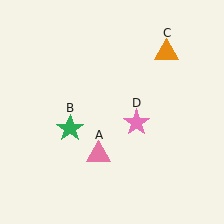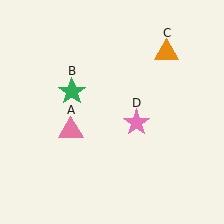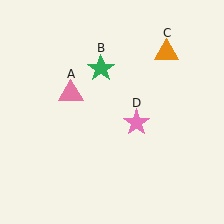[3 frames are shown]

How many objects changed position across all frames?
2 objects changed position: pink triangle (object A), green star (object B).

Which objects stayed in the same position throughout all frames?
Orange triangle (object C) and pink star (object D) remained stationary.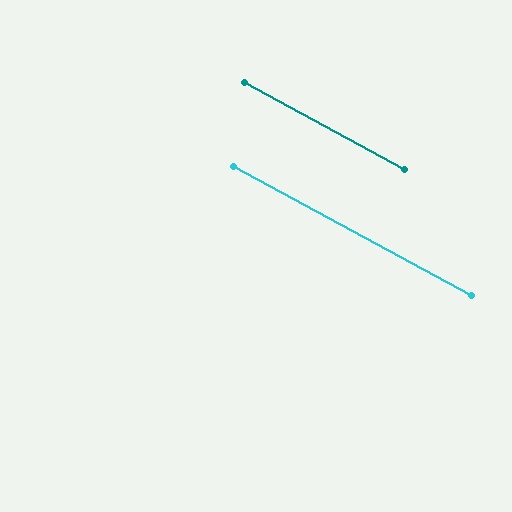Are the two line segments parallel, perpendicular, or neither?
Parallel — their directions differ by only 0.1°.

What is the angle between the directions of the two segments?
Approximately 0 degrees.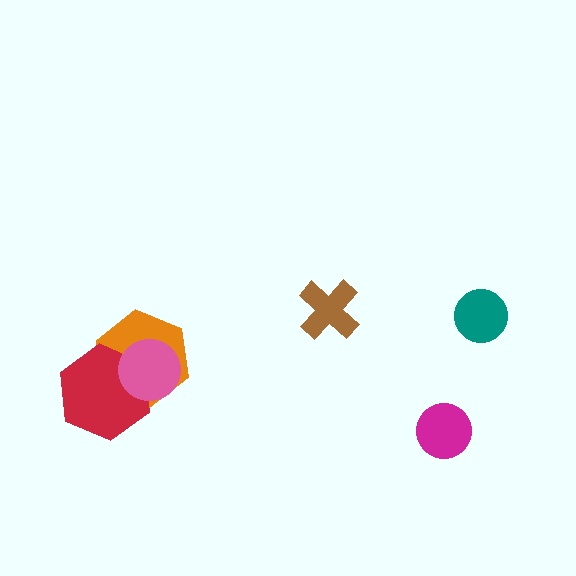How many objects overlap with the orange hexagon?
2 objects overlap with the orange hexagon.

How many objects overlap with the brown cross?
0 objects overlap with the brown cross.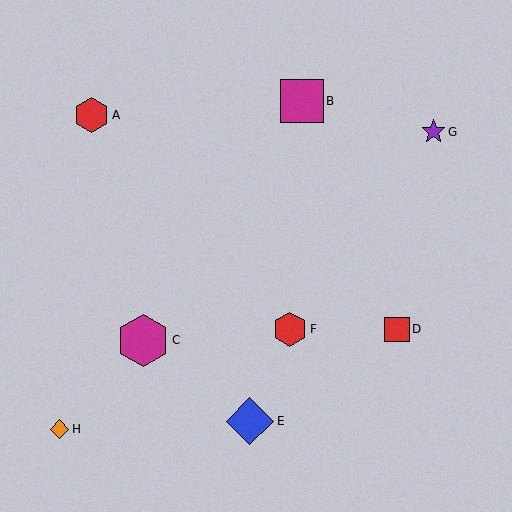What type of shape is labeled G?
Shape G is a purple star.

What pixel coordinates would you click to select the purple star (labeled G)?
Click at (433, 132) to select the purple star G.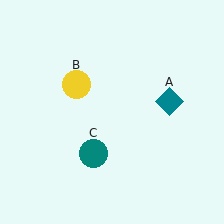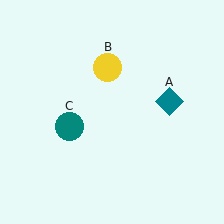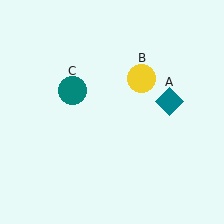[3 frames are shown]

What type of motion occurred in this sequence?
The yellow circle (object B), teal circle (object C) rotated clockwise around the center of the scene.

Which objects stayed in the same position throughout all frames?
Teal diamond (object A) remained stationary.